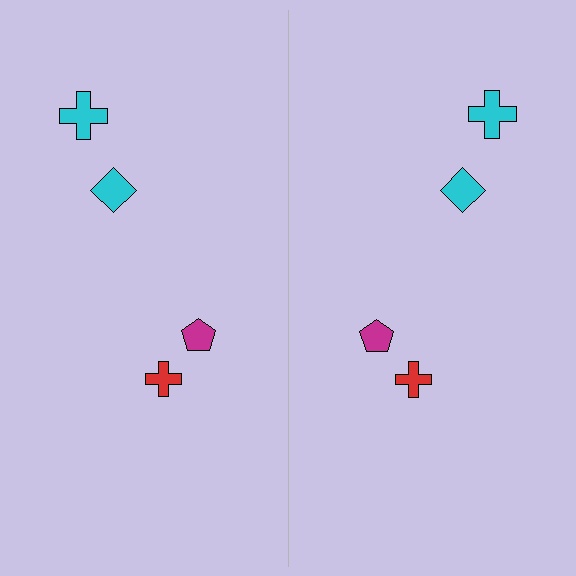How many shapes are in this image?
There are 8 shapes in this image.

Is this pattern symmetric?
Yes, this pattern has bilateral (reflection) symmetry.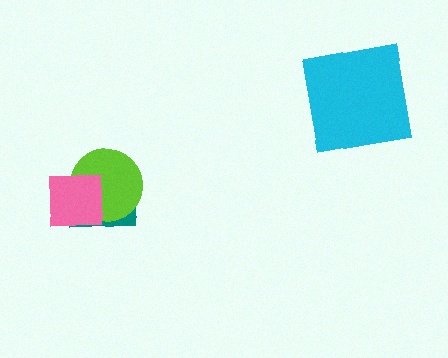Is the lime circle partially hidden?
Yes, it is partially covered by another shape.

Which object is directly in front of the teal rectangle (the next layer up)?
The lime circle is directly in front of the teal rectangle.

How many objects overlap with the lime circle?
2 objects overlap with the lime circle.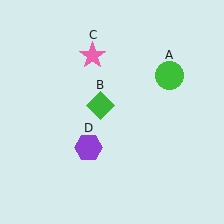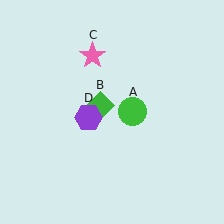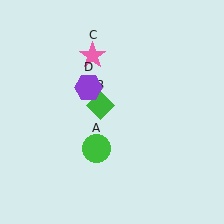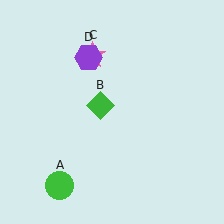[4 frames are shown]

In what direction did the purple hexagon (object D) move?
The purple hexagon (object D) moved up.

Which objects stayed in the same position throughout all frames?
Green diamond (object B) and pink star (object C) remained stationary.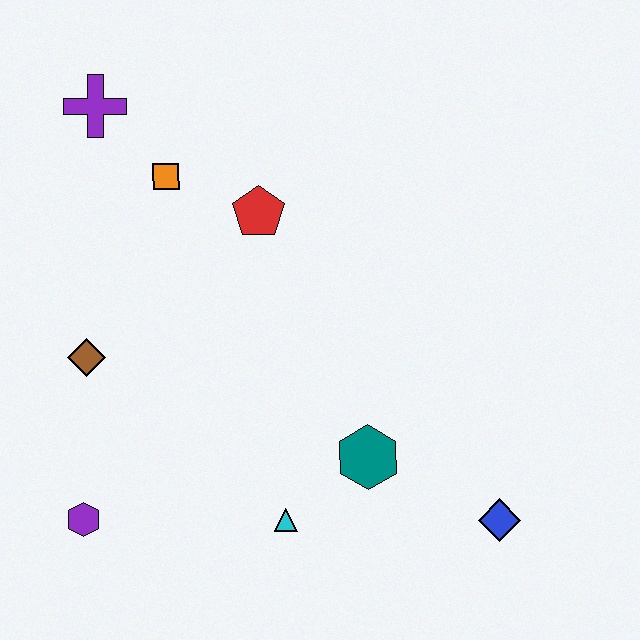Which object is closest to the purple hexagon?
The brown diamond is closest to the purple hexagon.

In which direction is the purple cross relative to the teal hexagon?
The purple cross is above the teal hexagon.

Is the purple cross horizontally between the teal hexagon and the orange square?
No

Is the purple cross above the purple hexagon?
Yes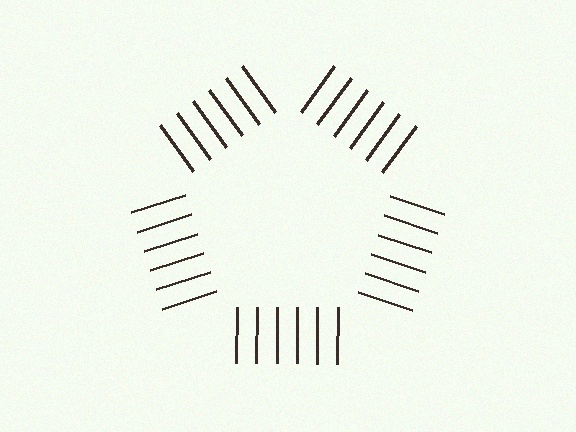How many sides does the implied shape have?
5 sides — the line-ends trace a pentagon.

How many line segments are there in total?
30 — 6 along each of the 5 edges.